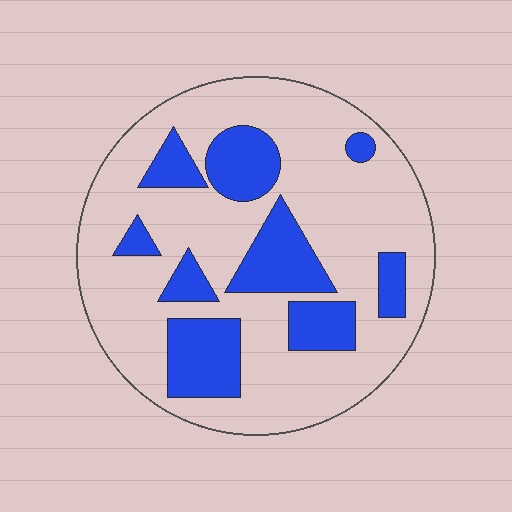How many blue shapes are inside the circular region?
9.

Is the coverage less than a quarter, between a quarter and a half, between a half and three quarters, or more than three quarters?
Between a quarter and a half.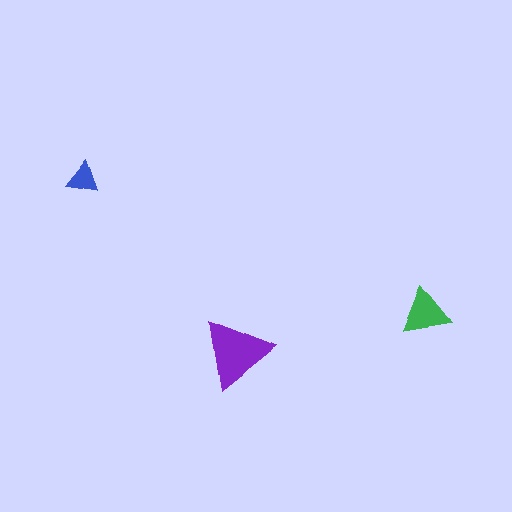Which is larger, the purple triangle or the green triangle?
The purple one.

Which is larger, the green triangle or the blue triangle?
The green one.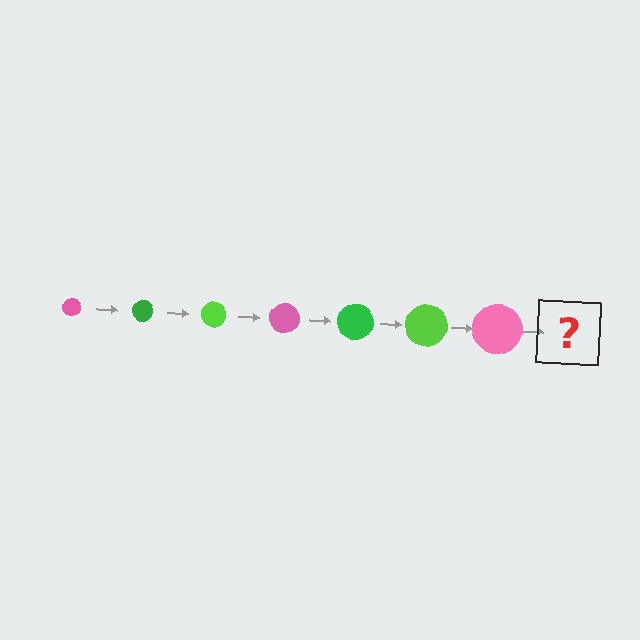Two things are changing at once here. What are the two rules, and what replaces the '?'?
The two rules are that the circle grows larger each step and the color cycles through pink, green, and lime. The '?' should be a green circle, larger than the previous one.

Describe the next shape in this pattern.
It should be a green circle, larger than the previous one.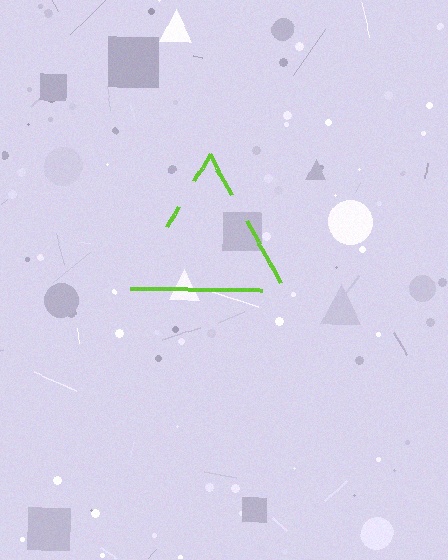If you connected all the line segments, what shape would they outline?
They would outline a triangle.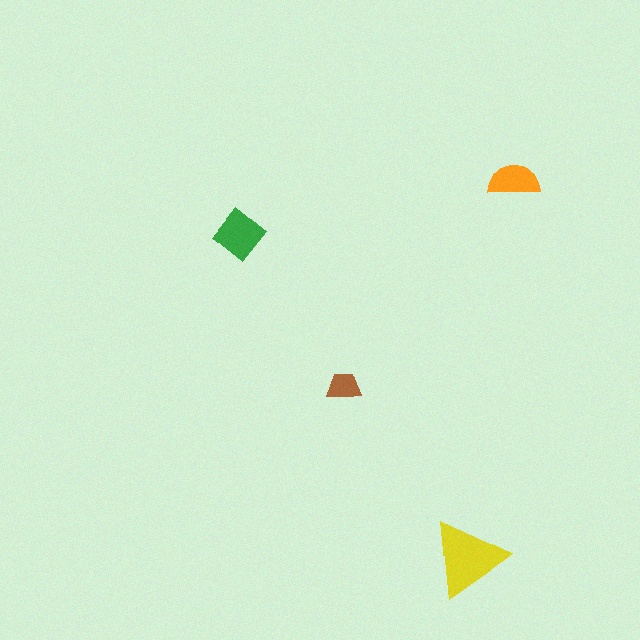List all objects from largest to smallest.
The yellow triangle, the green diamond, the orange semicircle, the brown trapezoid.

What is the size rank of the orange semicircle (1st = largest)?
3rd.